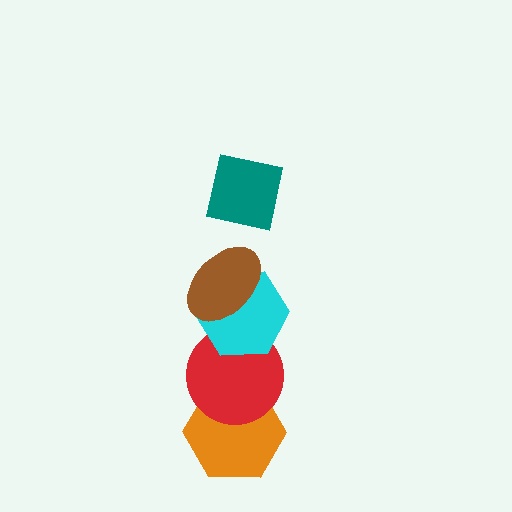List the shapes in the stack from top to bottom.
From top to bottom: the teal square, the brown ellipse, the cyan hexagon, the red circle, the orange hexagon.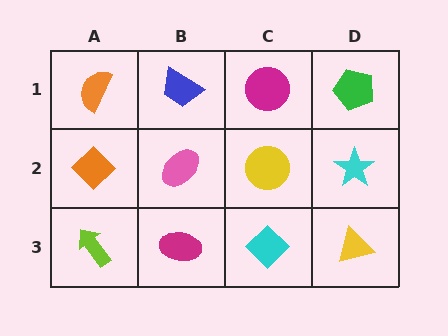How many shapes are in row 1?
4 shapes.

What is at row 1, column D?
A green pentagon.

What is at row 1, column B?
A blue trapezoid.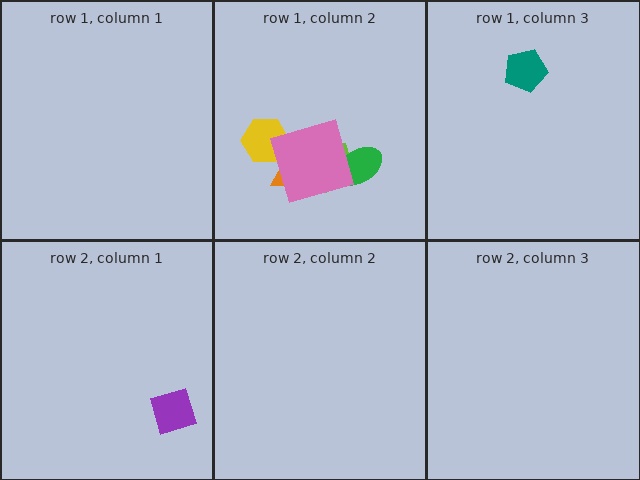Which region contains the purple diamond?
The row 2, column 1 region.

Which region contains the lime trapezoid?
The row 1, column 2 region.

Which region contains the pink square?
The row 1, column 2 region.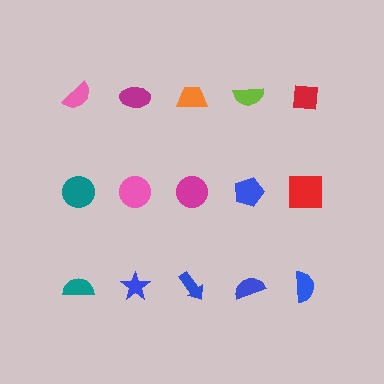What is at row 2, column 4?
A blue pentagon.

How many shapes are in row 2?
5 shapes.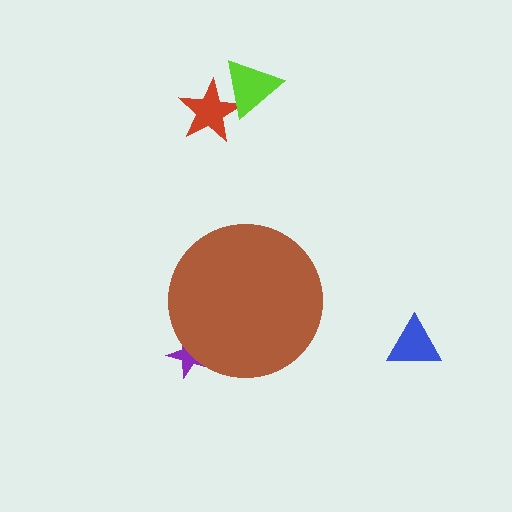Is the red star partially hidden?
No, the red star is fully visible.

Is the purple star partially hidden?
Yes, the purple star is partially hidden behind the brown circle.